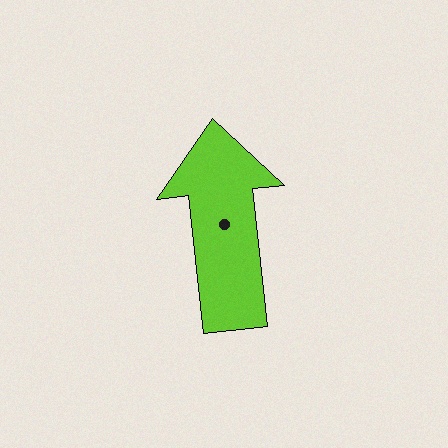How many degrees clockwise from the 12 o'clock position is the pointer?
Approximately 354 degrees.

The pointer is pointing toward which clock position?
Roughly 12 o'clock.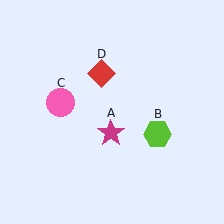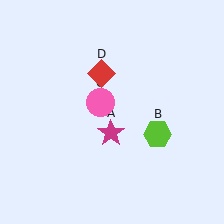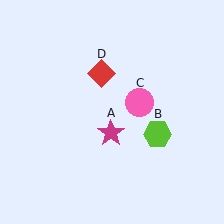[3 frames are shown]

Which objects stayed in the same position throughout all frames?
Magenta star (object A) and lime hexagon (object B) and red diamond (object D) remained stationary.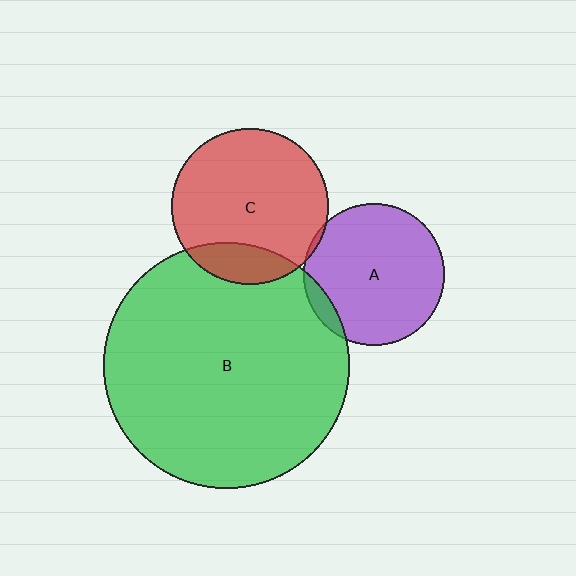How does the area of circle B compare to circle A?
Approximately 3.0 times.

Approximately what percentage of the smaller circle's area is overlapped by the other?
Approximately 5%.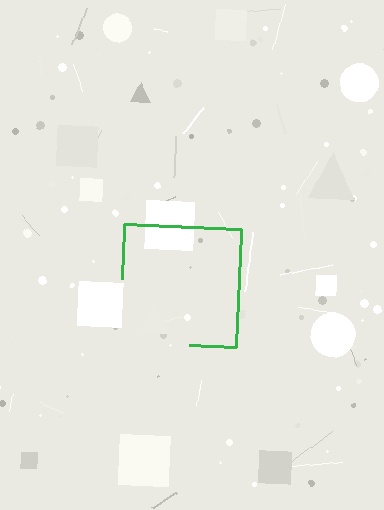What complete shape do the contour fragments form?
The contour fragments form a square.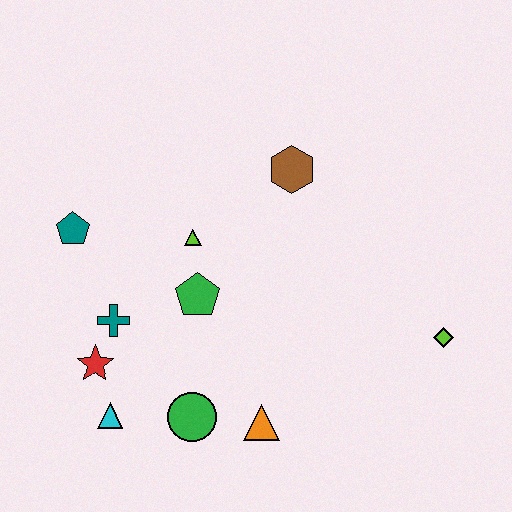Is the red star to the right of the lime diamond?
No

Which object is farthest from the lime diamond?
The teal pentagon is farthest from the lime diamond.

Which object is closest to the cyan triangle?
The red star is closest to the cyan triangle.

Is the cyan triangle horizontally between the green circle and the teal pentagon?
Yes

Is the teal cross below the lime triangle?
Yes